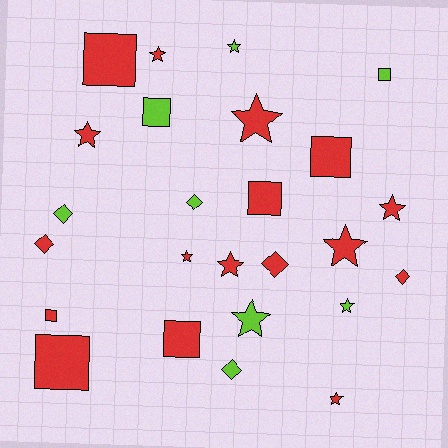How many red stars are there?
There are 8 red stars.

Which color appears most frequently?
Red, with 17 objects.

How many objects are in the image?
There are 25 objects.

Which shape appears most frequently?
Star, with 11 objects.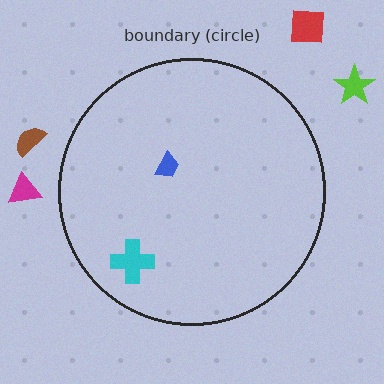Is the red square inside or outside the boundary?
Outside.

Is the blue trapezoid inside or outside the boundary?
Inside.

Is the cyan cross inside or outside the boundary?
Inside.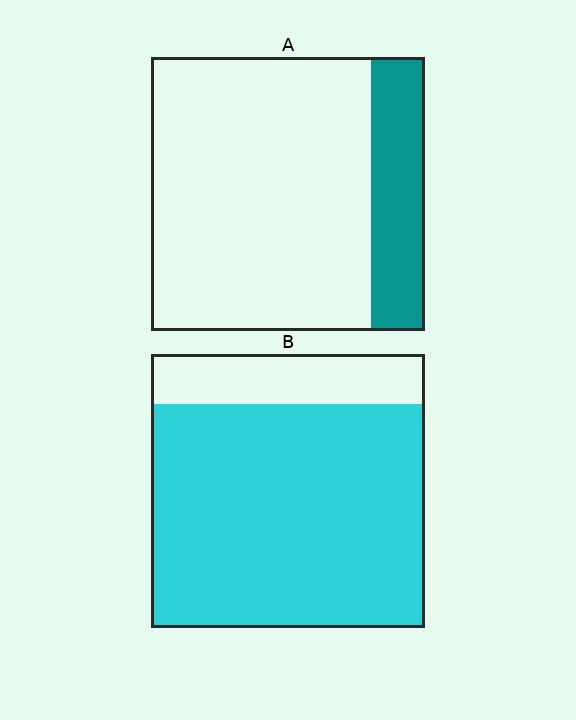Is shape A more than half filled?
No.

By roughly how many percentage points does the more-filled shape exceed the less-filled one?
By roughly 60 percentage points (B over A).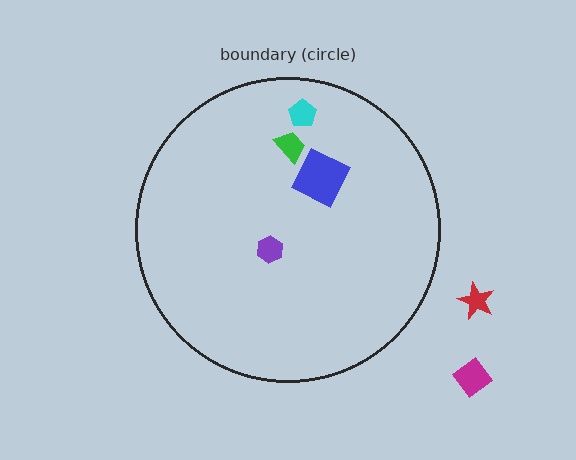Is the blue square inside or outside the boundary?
Inside.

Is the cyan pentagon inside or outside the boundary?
Inside.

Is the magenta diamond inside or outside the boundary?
Outside.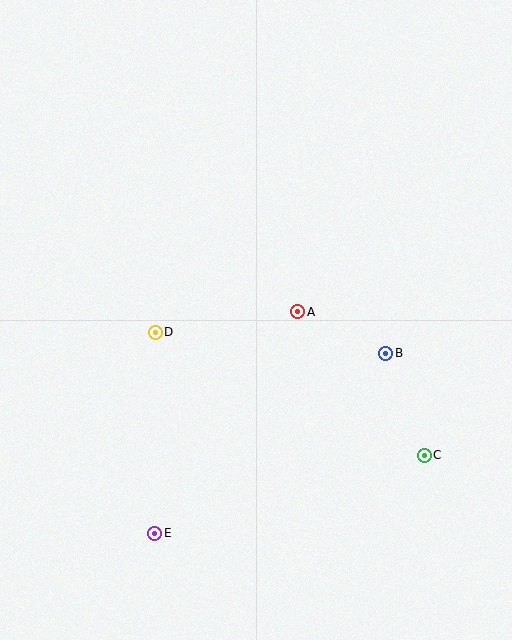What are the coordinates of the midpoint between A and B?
The midpoint between A and B is at (342, 333).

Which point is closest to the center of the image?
Point A at (298, 312) is closest to the center.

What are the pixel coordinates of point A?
Point A is at (298, 312).